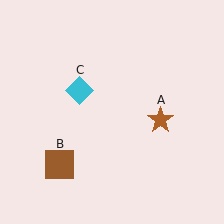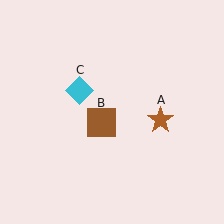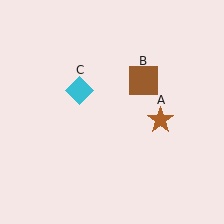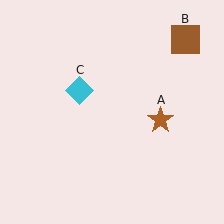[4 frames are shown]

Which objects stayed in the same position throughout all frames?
Brown star (object A) and cyan diamond (object C) remained stationary.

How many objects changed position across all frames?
1 object changed position: brown square (object B).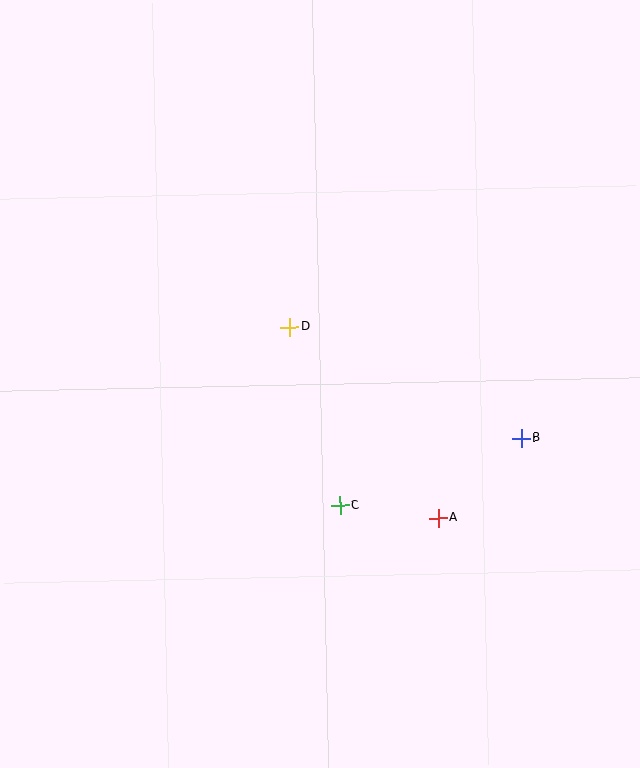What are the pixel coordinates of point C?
Point C is at (340, 505).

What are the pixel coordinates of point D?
Point D is at (290, 327).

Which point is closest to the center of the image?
Point D at (290, 327) is closest to the center.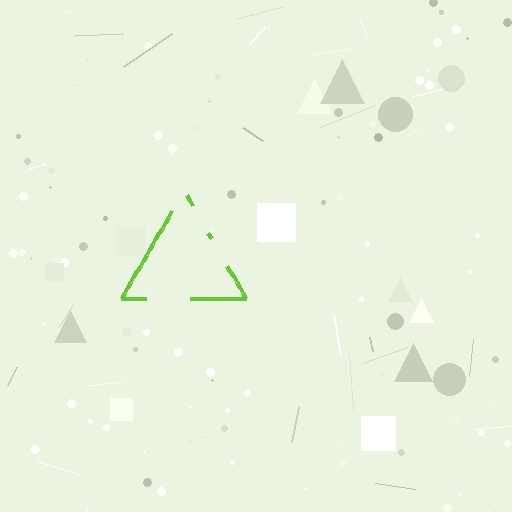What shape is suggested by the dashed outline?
The dashed outline suggests a triangle.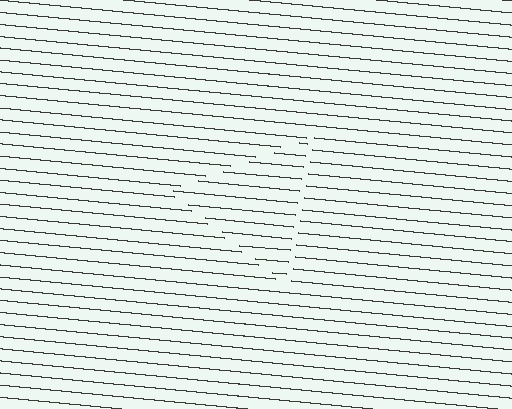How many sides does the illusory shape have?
3 sides — the line-ends trace a triangle.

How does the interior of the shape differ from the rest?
The interior of the shape contains the same grating, shifted by half a period — the contour is defined by the phase discontinuity where line-ends from the inner and outer gratings abut.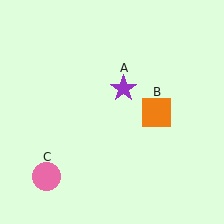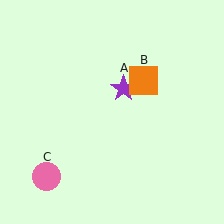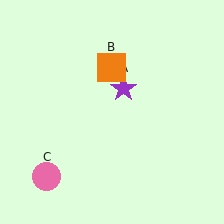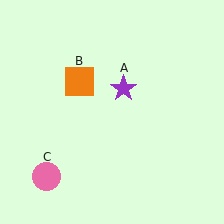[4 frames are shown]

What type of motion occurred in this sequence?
The orange square (object B) rotated counterclockwise around the center of the scene.